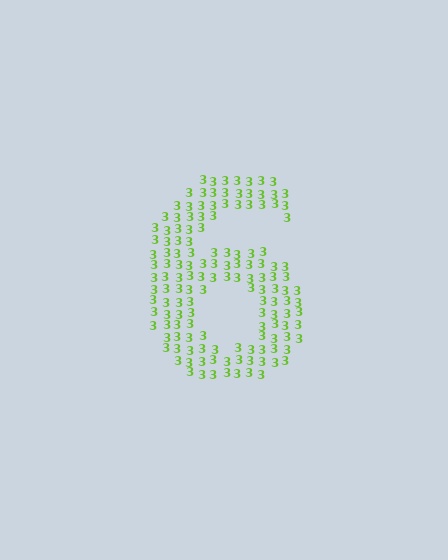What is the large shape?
The large shape is the digit 6.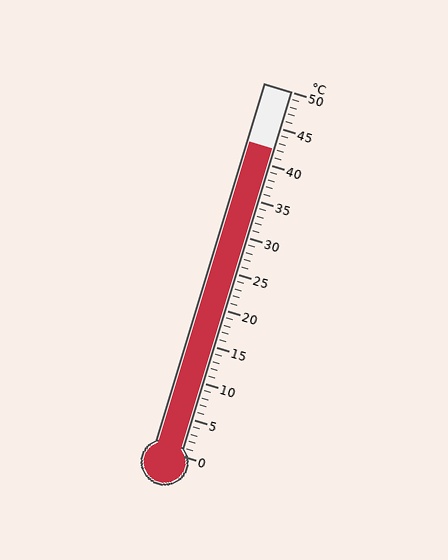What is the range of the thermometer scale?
The thermometer scale ranges from 0°C to 50°C.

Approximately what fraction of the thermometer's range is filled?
The thermometer is filled to approximately 85% of its range.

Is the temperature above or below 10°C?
The temperature is above 10°C.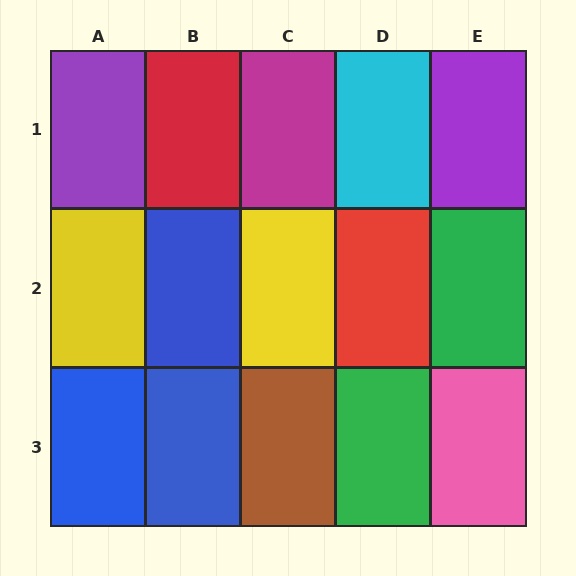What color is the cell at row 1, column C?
Magenta.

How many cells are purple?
2 cells are purple.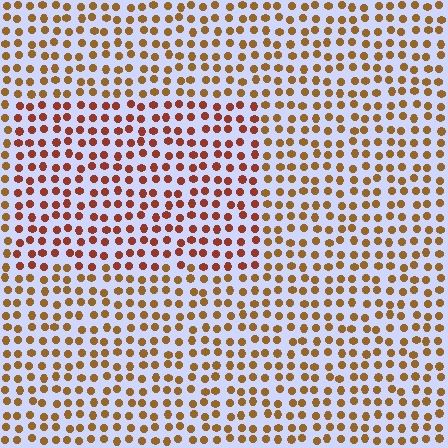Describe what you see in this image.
The image is filled with small brown elements in a uniform arrangement. A rectangle-shaped region is visible where the elements are tinted to a slightly different hue, forming a subtle color boundary.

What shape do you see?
I see a rectangle.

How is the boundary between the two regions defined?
The boundary is defined purely by a slight shift in hue (about 27 degrees). Spacing, size, and orientation are identical on both sides.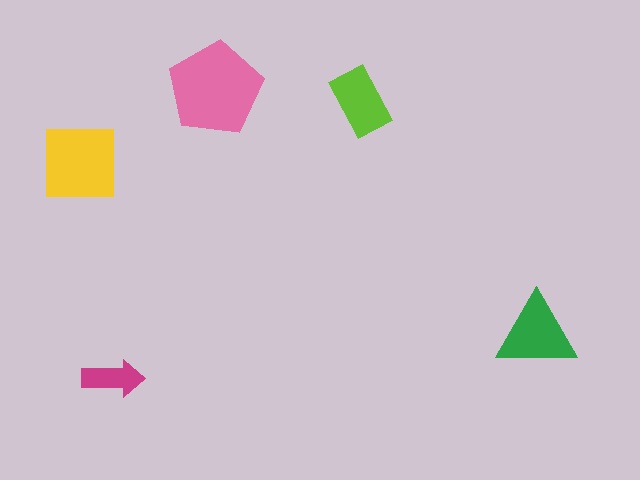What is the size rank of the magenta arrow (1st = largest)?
5th.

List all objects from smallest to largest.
The magenta arrow, the lime rectangle, the green triangle, the yellow square, the pink pentagon.